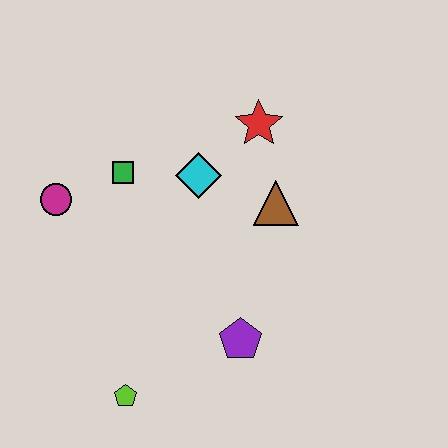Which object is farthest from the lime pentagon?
The red star is farthest from the lime pentagon.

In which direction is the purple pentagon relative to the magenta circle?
The purple pentagon is to the right of the magenta circle.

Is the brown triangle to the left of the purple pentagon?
No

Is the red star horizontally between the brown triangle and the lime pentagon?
Yes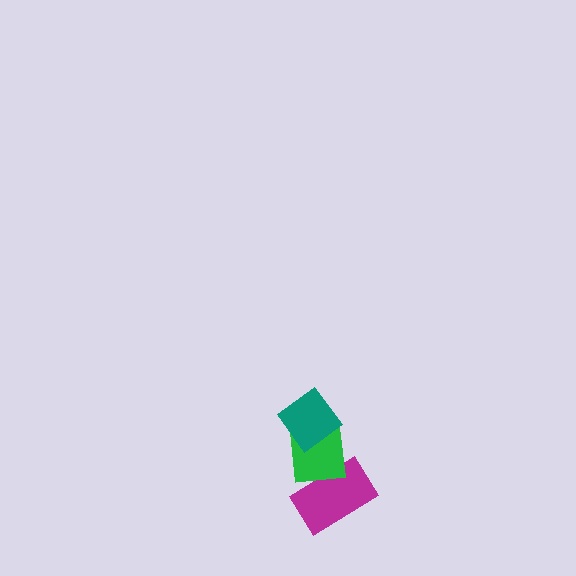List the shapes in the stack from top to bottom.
From top to bottom: the teal diamond, the green square, the magenta rectangle.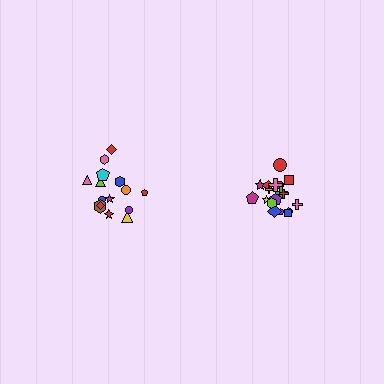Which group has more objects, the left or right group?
The right group.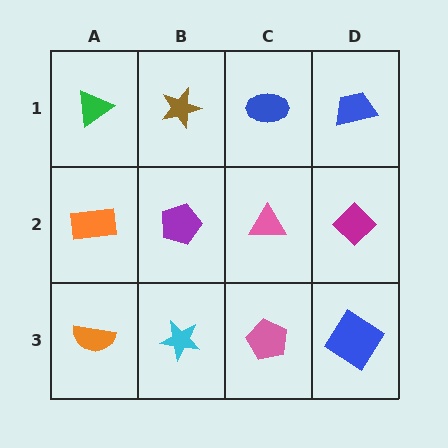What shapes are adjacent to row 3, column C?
A pink triangle (row 2, column C), a cyan star (row 3, column B), a blue diamond (row 3, column D).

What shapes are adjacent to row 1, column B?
A purple pentagon (row 2, column B), a green triangle (row 1, column A), a blue ellipse (row 1, column C).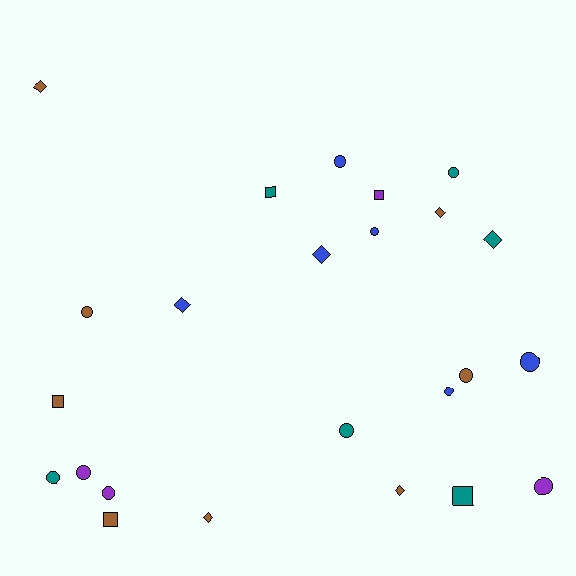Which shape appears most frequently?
Circle, with 12 objects.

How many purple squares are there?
There is 1 purple square.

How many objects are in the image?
There are 24 objects.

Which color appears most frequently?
Brown, with 8 objects.